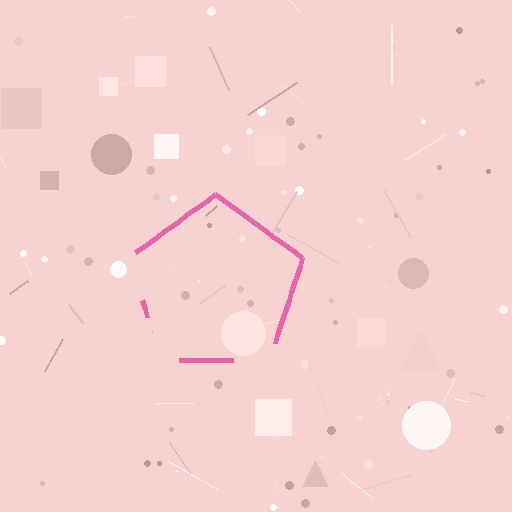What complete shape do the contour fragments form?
The contour fragments form a pentagon.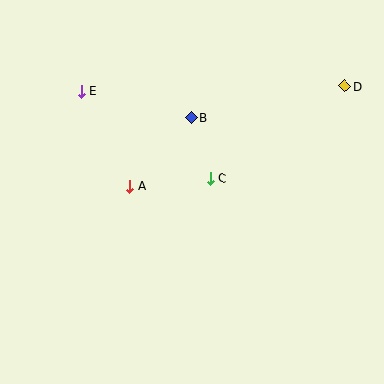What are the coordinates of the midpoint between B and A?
The midpoint between B and A is at (161, 152).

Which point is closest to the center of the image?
Point C at (211, 179) is closest to the center.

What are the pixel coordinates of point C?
Point C is at (211, 179).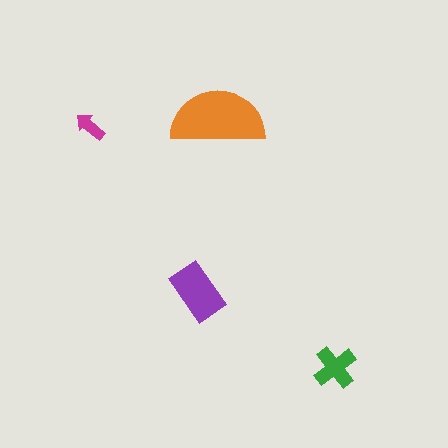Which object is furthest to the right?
The green cross is rightmost.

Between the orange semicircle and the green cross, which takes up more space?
The orange semicircle.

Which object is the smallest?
The magenta arrow.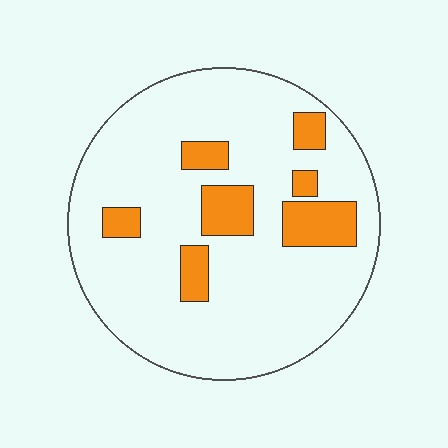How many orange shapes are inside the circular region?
7.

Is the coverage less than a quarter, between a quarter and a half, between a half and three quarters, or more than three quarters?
Less than a quarter.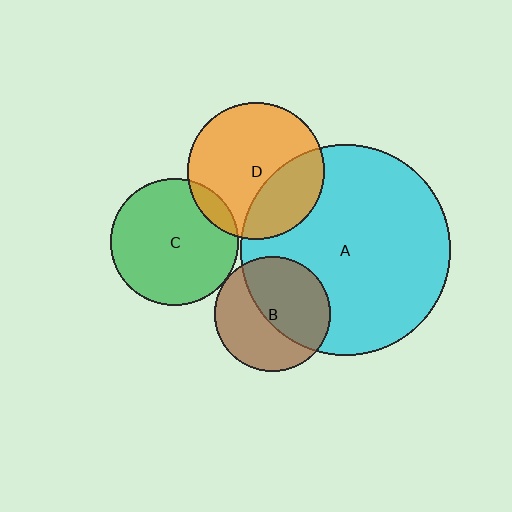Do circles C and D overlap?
Yes.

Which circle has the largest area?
Circle A (cyan).